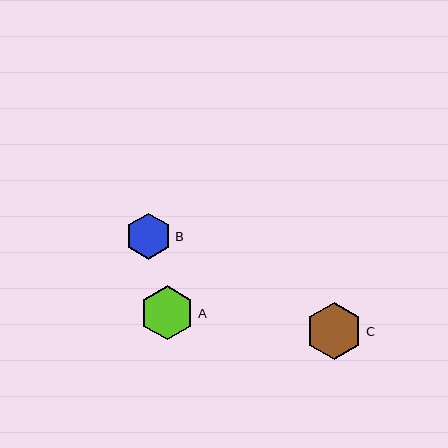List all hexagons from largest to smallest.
From largest to smallest: C, A, B.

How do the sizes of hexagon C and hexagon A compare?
Hexagon C and hexagon A are approximately the same size.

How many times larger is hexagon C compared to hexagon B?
Hexagon C is approximately 1.3 times the size of hexagon B.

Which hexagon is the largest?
Hexagon C is the largest with a size of approximately 58 pixels.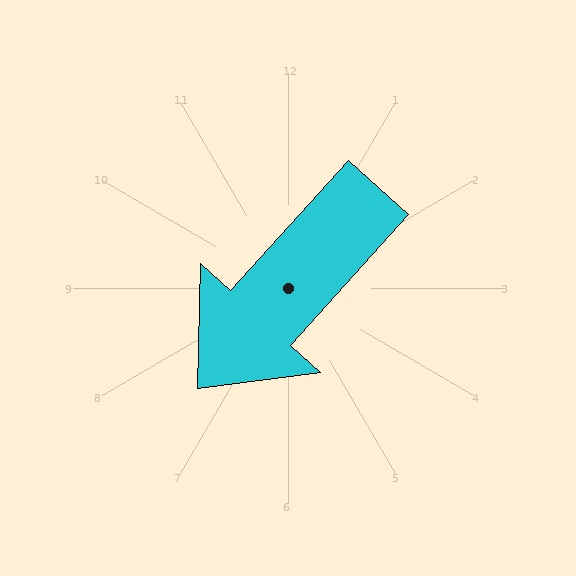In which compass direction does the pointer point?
Southwest.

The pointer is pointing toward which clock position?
Roughly 7 o'clock.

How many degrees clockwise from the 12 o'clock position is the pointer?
Approximately 222 degrees.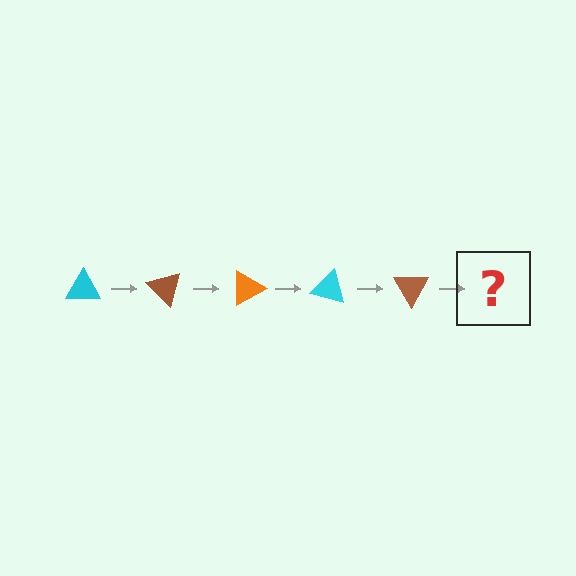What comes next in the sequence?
The next element should be an orange triangle, rotated 225 degrees from the start.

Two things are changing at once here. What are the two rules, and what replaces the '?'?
The two rules are that it rotates 45 degrees each step and the color cycles through cyan, brown, and orange. The '?' should be an orange triangle, rotated 225 degrees from the start.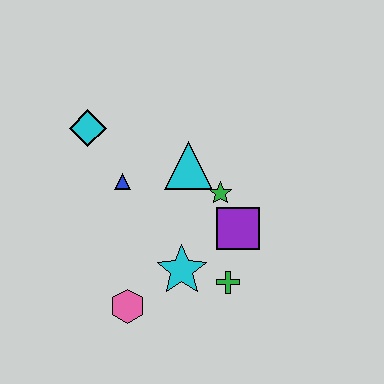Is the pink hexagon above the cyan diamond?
No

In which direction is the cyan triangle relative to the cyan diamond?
The cyan triangle is to the right of the cyan diamond.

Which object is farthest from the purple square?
The cyan diamond is farthest from the purple square.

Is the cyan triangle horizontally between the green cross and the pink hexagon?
Yes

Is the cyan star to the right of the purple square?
No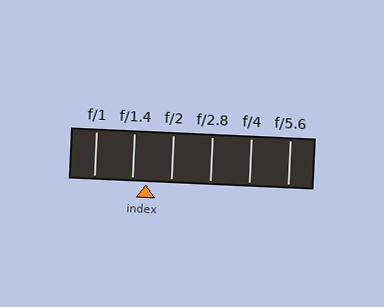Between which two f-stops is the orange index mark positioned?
The index mark is between f/1.4 and f/2.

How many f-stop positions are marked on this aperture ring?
There are 6 f-stop positions marked.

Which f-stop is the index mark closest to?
The index mark is closest to f/1.4.